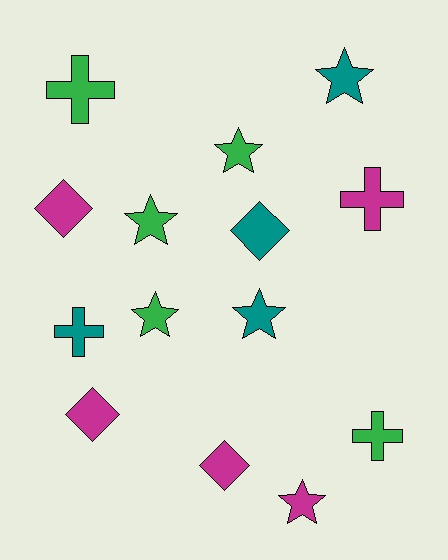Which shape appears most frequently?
Star, with 6 objects.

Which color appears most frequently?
Green, with 5 objects.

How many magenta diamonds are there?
There are 3 magenta diamonds.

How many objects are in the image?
There are 14 objects.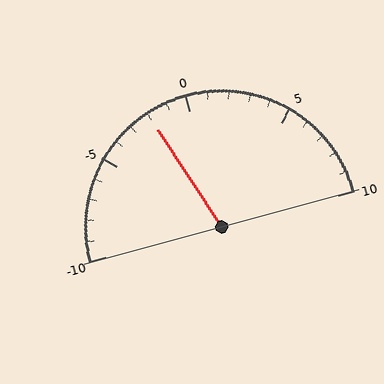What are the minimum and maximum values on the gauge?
The gauge ranges from -10 to 10.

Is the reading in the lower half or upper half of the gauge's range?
The reading is in the lower half of the range (-10 to 10).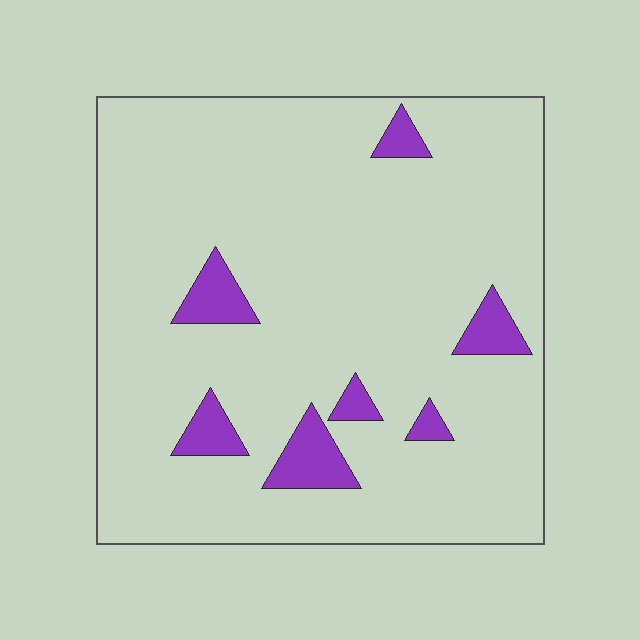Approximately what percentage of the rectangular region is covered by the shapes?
Approximately 10%.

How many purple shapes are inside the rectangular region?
7.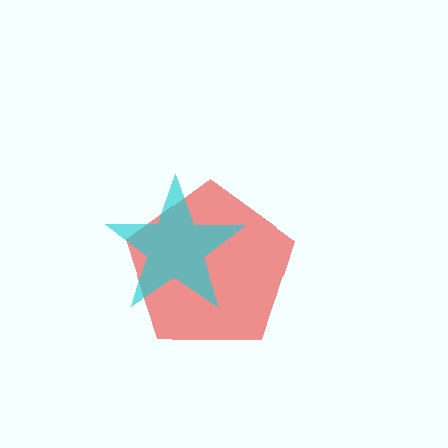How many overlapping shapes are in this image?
There are 2 overlapping shapes in the image.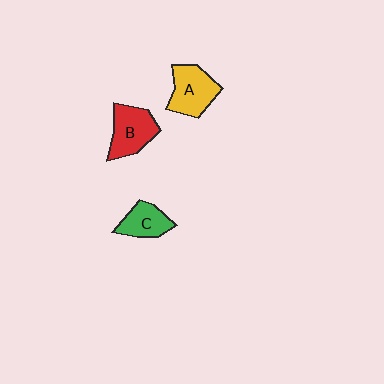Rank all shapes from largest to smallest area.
From largest to smallest: A (yellow), B (red), C (green).